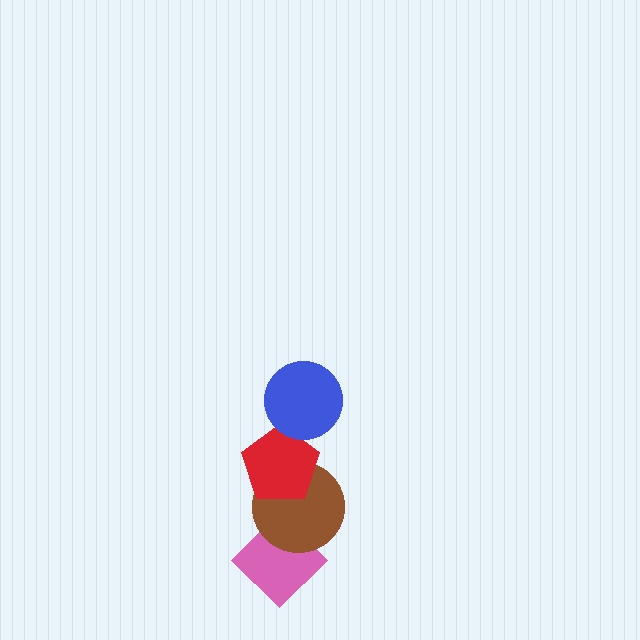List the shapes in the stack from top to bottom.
From top to bottom: the blue circle, the red pentagon, the brown circle, the pink diamond.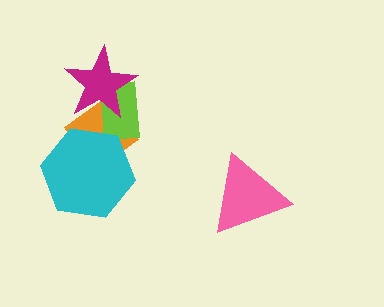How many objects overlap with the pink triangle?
0 objects overlap with the pink triangle.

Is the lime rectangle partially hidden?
Yes, it is partially covered by another shape.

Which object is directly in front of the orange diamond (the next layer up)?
The lime rectangle is directly in front of the orange diamond.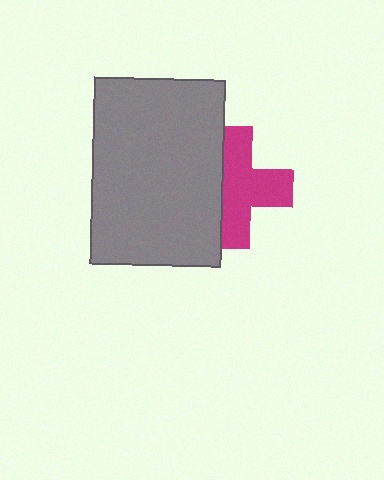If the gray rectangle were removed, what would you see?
You would see the complete magenta cross.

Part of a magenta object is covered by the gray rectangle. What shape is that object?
It is a cross.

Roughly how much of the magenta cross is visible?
About half of it is visible (roughly 64%).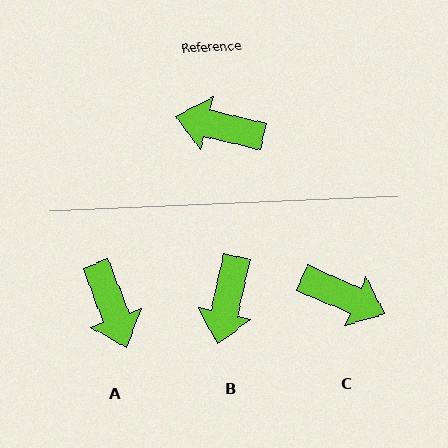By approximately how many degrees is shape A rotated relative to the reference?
Approximately 124 degrees counter-clockwise.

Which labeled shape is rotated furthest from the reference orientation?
C, about 170 degrees away.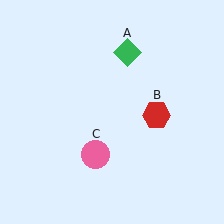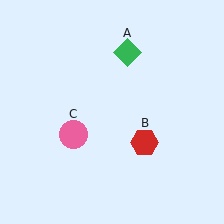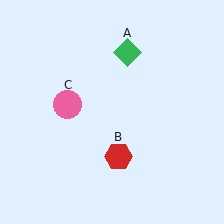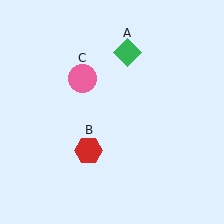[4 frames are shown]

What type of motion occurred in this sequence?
The red hexagon (object B), pink circle (object C) rotated clockwise around the center of the scene.